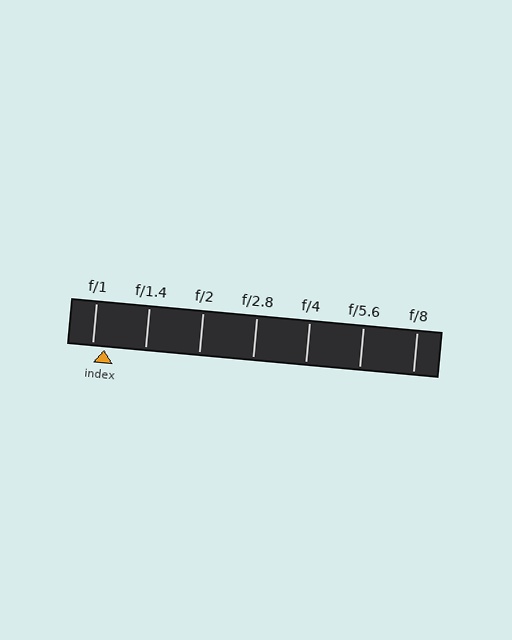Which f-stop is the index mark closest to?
The index mark is closest to f/1.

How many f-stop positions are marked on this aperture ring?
There are 7 f-stop positions marked.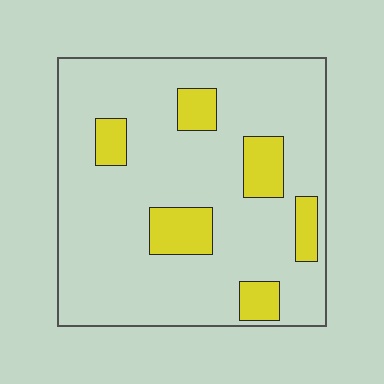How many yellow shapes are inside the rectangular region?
6.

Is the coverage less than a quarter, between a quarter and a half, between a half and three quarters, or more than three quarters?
Less than a quarter.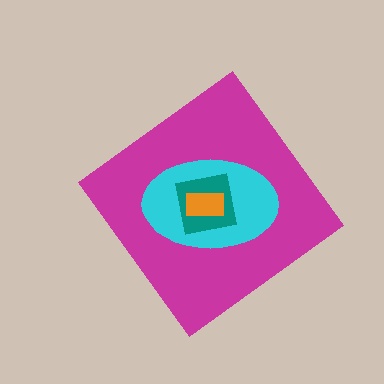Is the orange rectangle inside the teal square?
Yes.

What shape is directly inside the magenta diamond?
The cyan ellipse.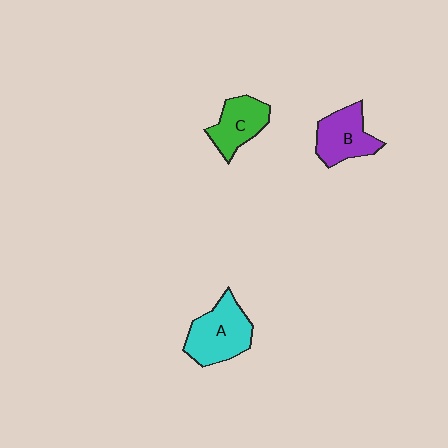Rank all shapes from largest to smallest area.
From largest to smallest: A (cyan), B (purple), C (green).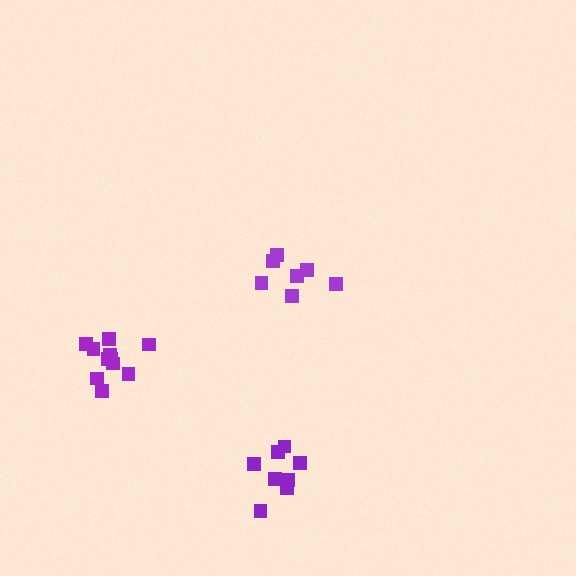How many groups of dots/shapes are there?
There are 3 groups.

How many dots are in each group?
Group 1: 8 dots, Group 2: 7 dots, Group 3: 11 dots (26 total).